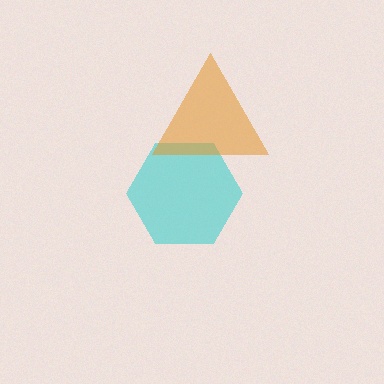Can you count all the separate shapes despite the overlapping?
Yes, there are 2 separate shapes.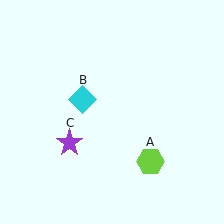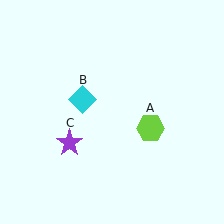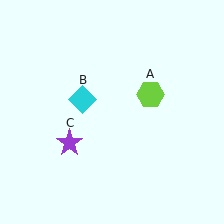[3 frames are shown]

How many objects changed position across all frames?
1 object changed position: lime hexagon (object A).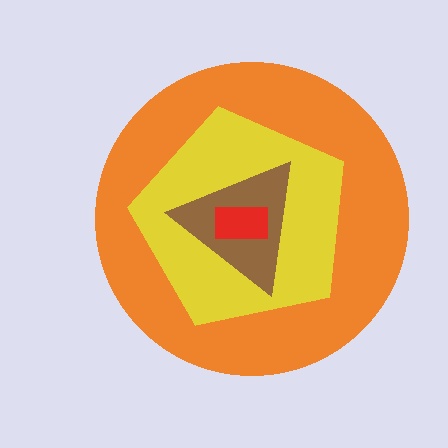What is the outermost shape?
The orange circle.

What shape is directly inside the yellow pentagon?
The brown triangle.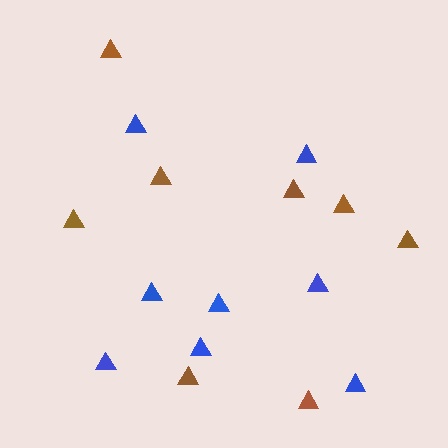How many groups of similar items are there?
There are 2 groups: one group of brown triangles (8) and one group of blue triangles (8).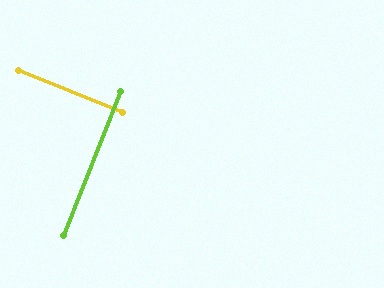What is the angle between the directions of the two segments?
Approximately 89 degrees.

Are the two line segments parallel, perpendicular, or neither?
Perpendicular — they meet at approximately 89°.